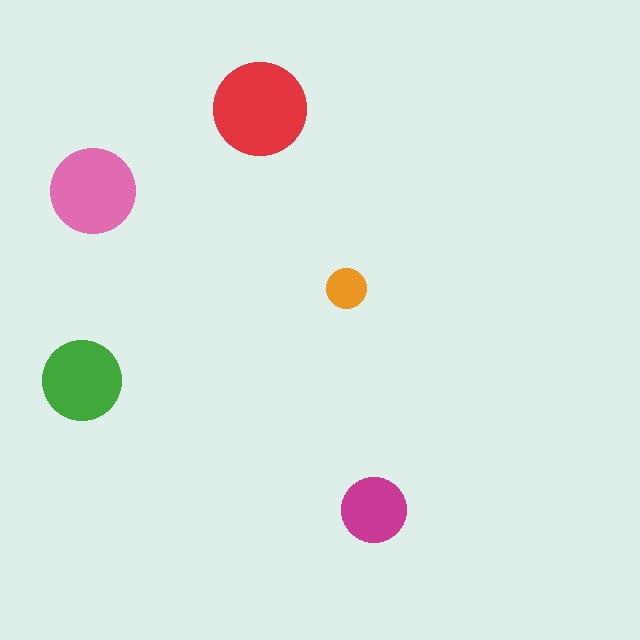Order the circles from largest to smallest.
the red one, the pink one, the green one, the magenta one, the orange one.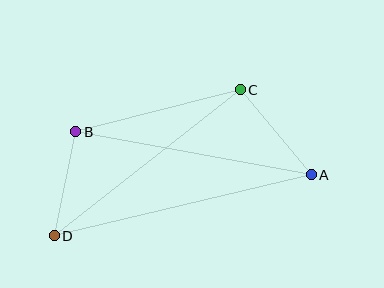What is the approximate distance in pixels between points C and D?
The distance between C and D is approximately 237 pixels.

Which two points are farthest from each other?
Points A and D are farthest from each other.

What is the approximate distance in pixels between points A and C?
The distance between A and C is approximately 111 pixels.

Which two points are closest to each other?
Points B and D are closest to each other.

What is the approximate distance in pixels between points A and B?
The distance between A and B is approximately 239 pixels.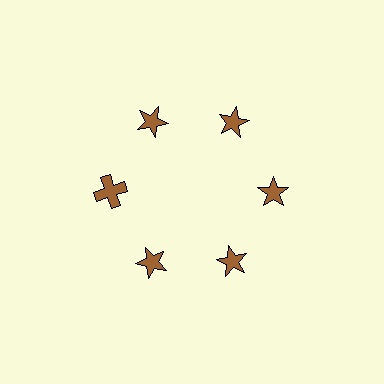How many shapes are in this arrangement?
There are 6 shapes arranged in a ring pattern.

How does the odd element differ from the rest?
It has a different shape: cross instead of star.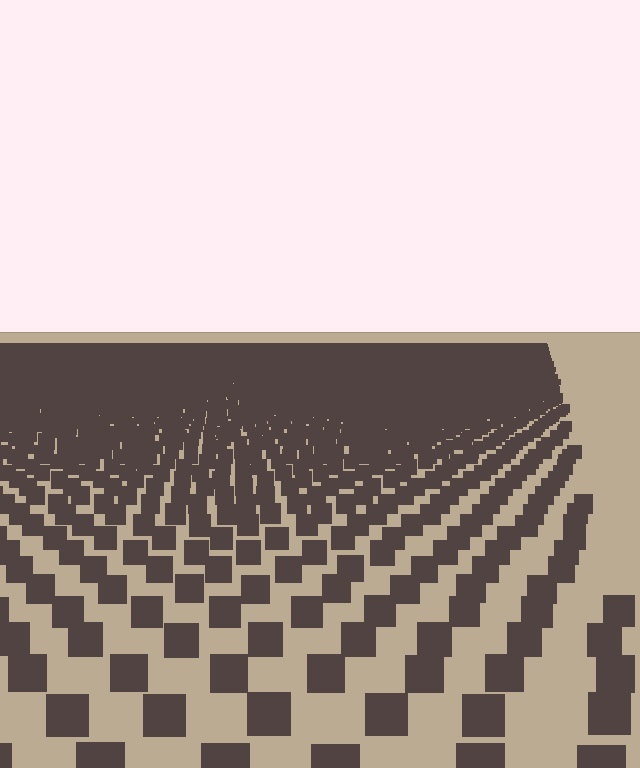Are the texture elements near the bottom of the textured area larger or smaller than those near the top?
Larger. Near the bottom, elements are closer to the viewer and appear at a bigger on-screen size.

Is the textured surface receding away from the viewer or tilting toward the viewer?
The surface is receding away from the viewer. Texture elements get smaller and denser toward the top.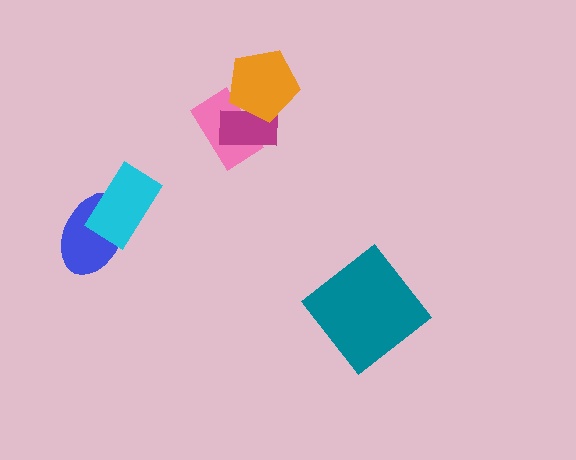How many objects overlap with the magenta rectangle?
2 objects overlap with the magenta rectangle.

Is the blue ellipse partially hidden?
Yes, it is partially covered by another shape.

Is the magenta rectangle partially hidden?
Yes, it is partially covered by another shape.